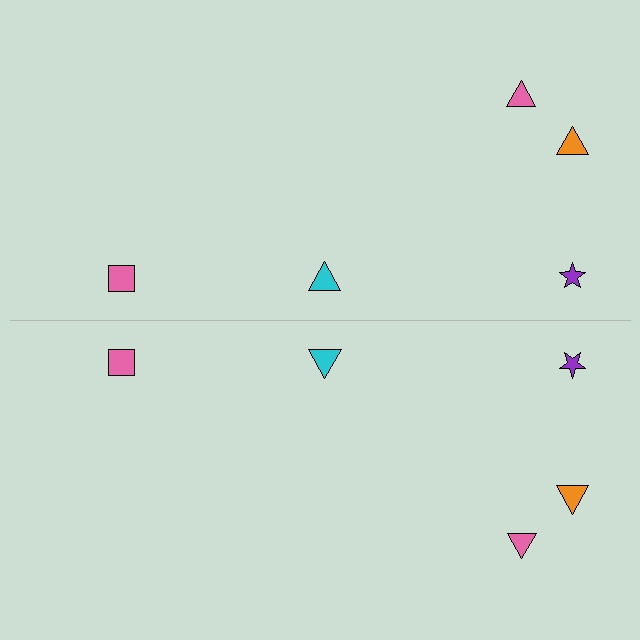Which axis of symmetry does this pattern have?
The pattern has a horizontal axis of symmetry running through the center of the image.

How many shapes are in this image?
There are 10 shapes in this image.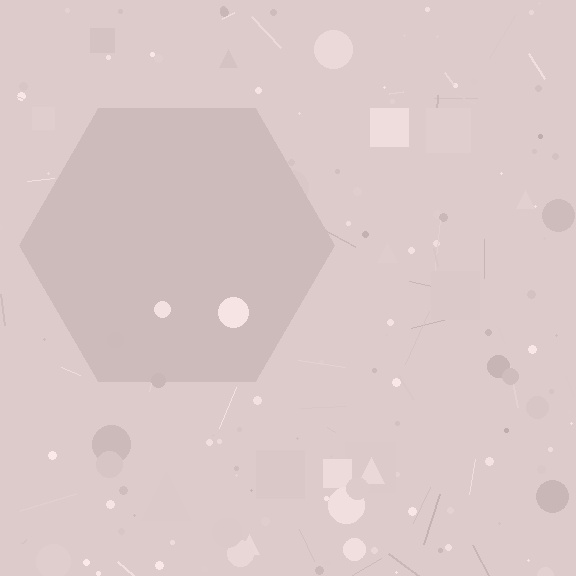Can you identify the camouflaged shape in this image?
The camouflaged shape is a hexagon.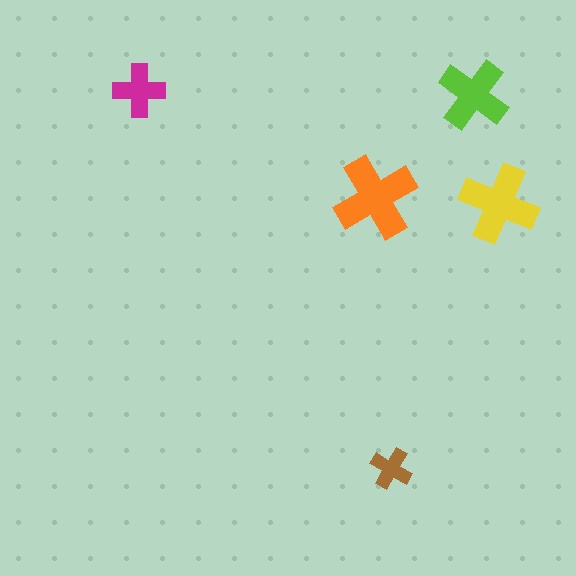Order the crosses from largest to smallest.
the orange one, the yellow one, the lime one, the magenta one, the brown one.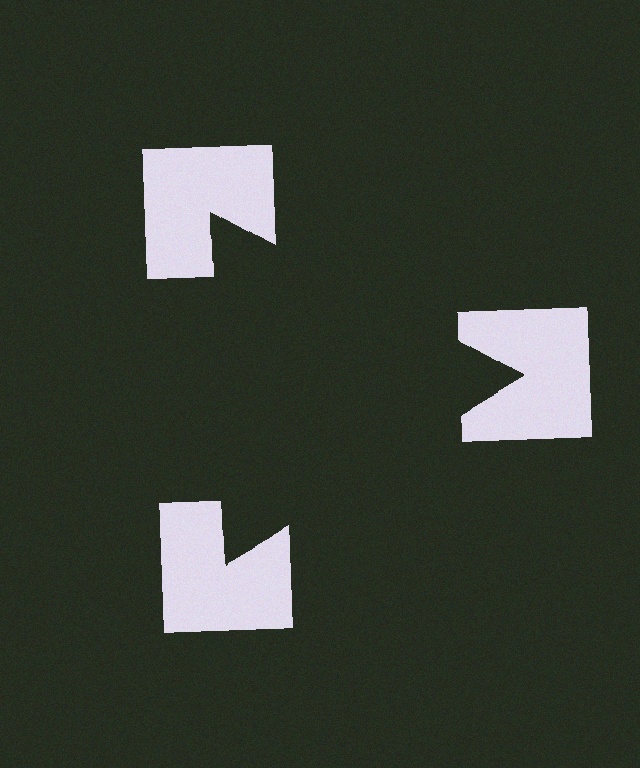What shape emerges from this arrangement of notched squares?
An illusory triangle — its edges are inferred from the aligned wedge cuts in the notched squares, not physically drawn.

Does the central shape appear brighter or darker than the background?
It typically appears slightly darker than the background, even though no actual brightness change is drawn.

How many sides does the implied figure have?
3 sides.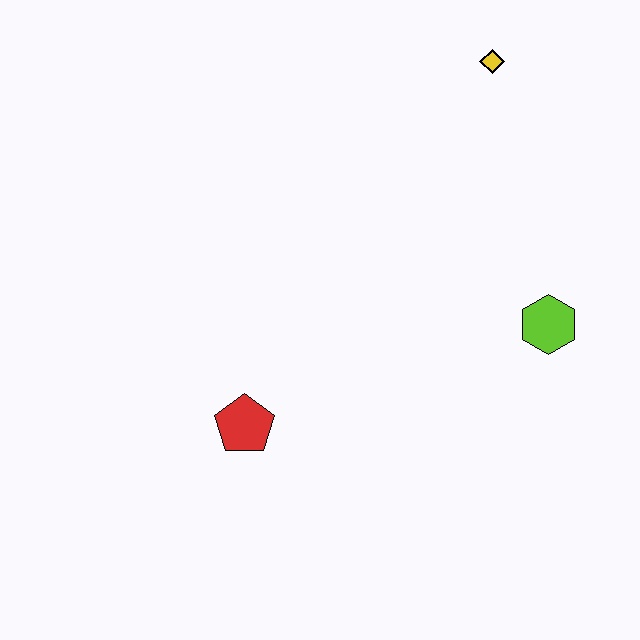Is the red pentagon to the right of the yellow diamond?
No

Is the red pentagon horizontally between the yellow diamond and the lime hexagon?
No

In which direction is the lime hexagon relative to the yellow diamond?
The lime hexagon is below the yellow diamond.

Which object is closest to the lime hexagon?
The yellow diamond is closest to the lime hexagon.